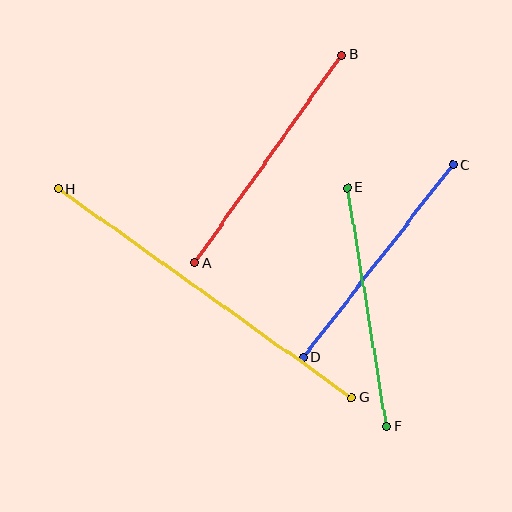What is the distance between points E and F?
The distance is approximately 242 pixels.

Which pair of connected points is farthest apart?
Points G and H are farthest apart.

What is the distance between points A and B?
The distance is approximately 254 pixels.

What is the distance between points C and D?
The distance is approximately 245 pixels.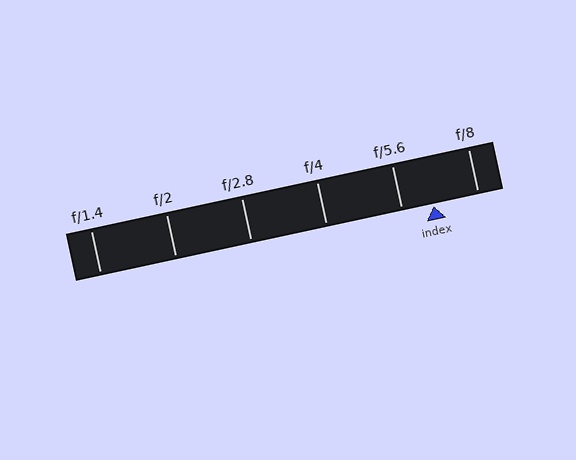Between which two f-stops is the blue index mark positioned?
The index mark is between f/5.6 and f/8.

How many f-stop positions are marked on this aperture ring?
There are 6 f-stop positions marked.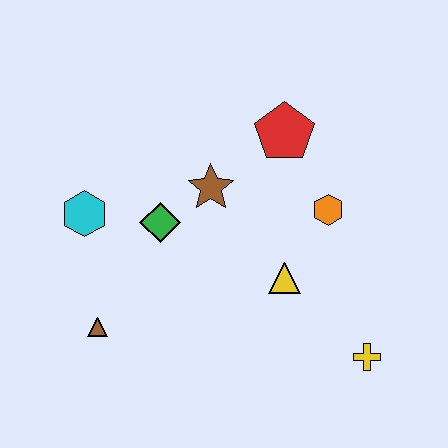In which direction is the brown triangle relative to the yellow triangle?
The brown triangle is to the left of the yellow triangle.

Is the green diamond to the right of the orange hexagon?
No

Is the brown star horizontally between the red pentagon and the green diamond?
Yes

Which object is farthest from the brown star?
The yellow cross is farthest from the brown star.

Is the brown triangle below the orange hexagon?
Yes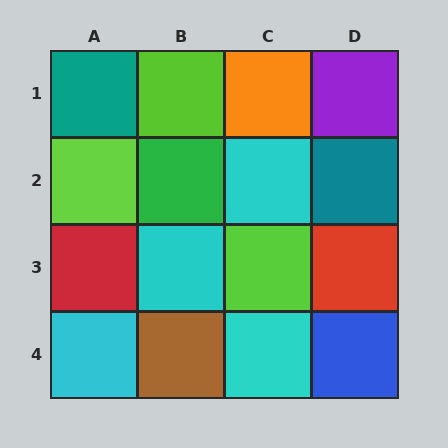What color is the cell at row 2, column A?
Lime.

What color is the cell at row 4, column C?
Cyan.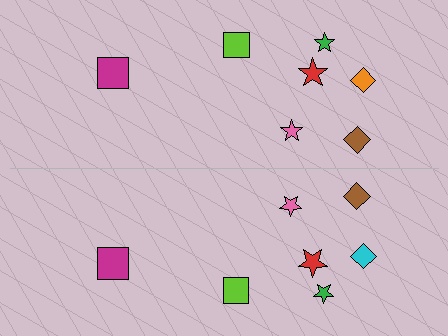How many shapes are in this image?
There are 14 shapes in this image.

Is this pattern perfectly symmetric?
No, the pattern is not perfectly symmetric. The cyan diamond on the bottom side breaks the symmetry — its mirror counterpart is orange.